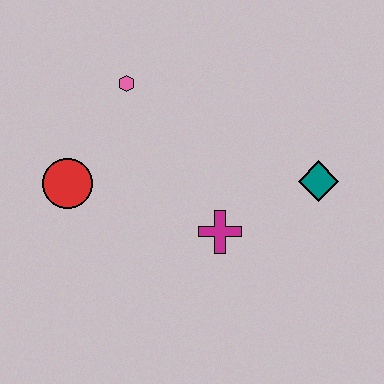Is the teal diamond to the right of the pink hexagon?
Yes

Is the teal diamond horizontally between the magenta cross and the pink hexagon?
No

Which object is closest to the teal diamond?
The magenta cross is closest to the teal diamond.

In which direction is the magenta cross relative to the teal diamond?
The magenta cross is to the left of the teal diamond.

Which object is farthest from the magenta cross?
The pink hexagon is farthest from the magenta cross.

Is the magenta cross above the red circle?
No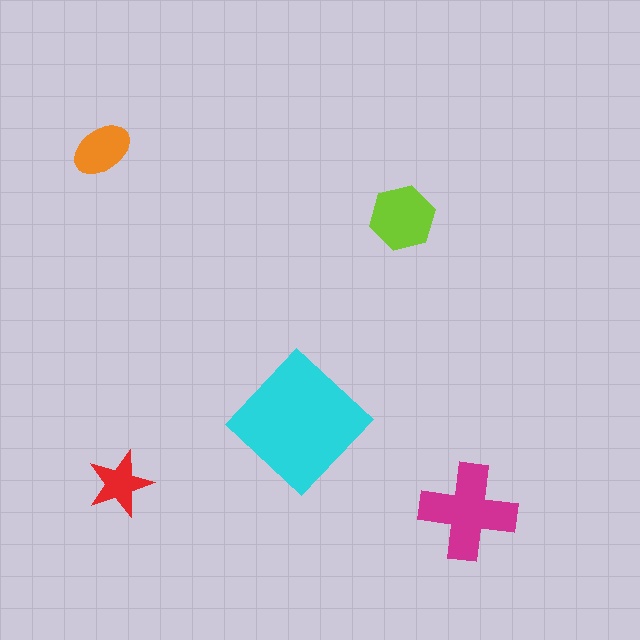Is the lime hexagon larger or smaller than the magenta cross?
Smaller.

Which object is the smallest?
The red star.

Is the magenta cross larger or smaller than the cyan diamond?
Smaller.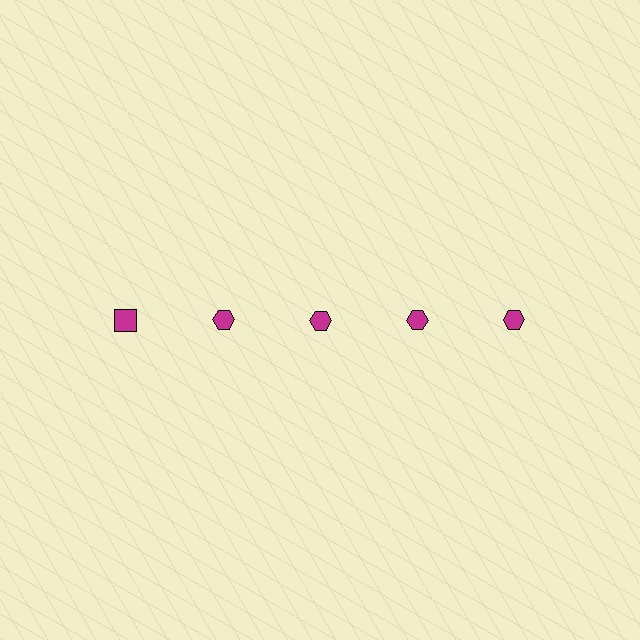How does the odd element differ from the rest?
It has a different shape: square instead of hexagon.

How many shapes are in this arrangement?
There are 5 shapes arranged in a grid pattern.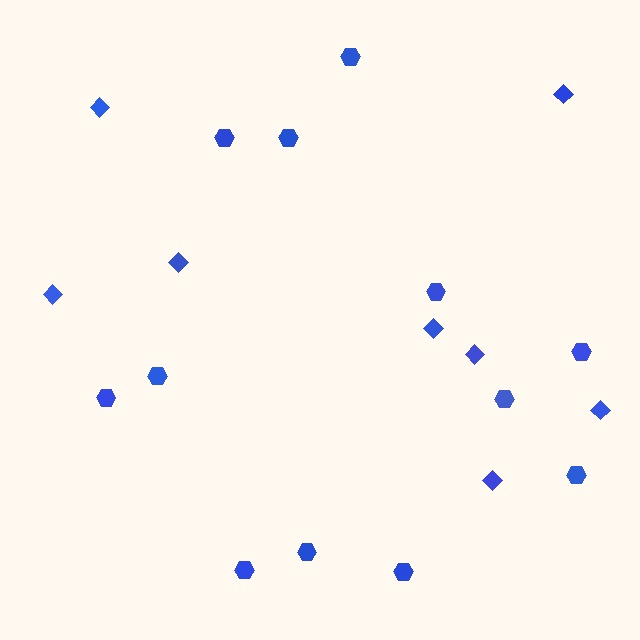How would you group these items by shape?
There are 2 groups: one group of hexagons (12) and one group of diamonds (8).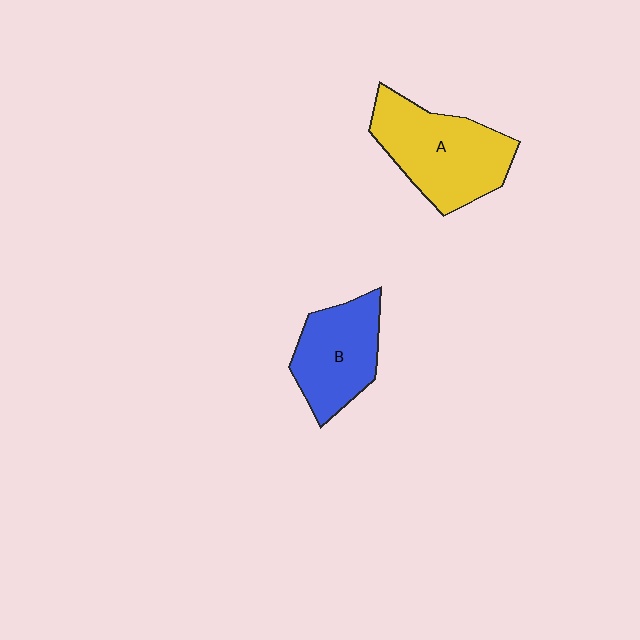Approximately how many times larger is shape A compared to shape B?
Approximately 1.3 times.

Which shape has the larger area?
Shape A (yellow).